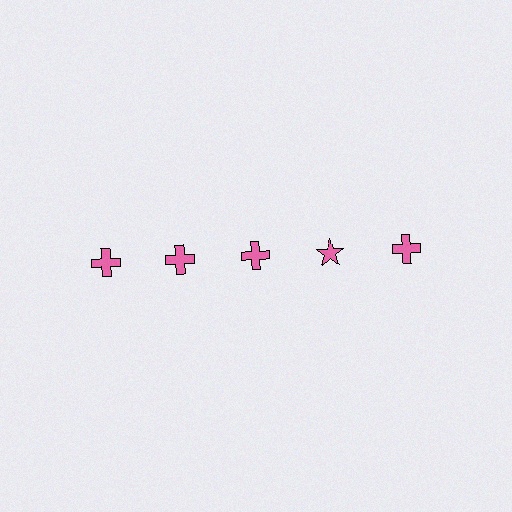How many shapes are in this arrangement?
There are 5 shapes arranged in a grid pattern.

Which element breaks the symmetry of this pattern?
The pink star in the top row, second from right column breaks the symmetry. All other shapes are pink crosses.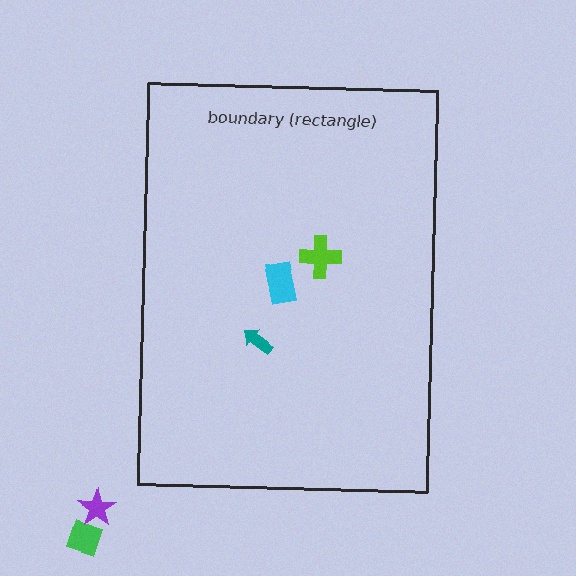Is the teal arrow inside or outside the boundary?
Inside.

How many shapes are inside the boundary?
3 inside, 2 outside.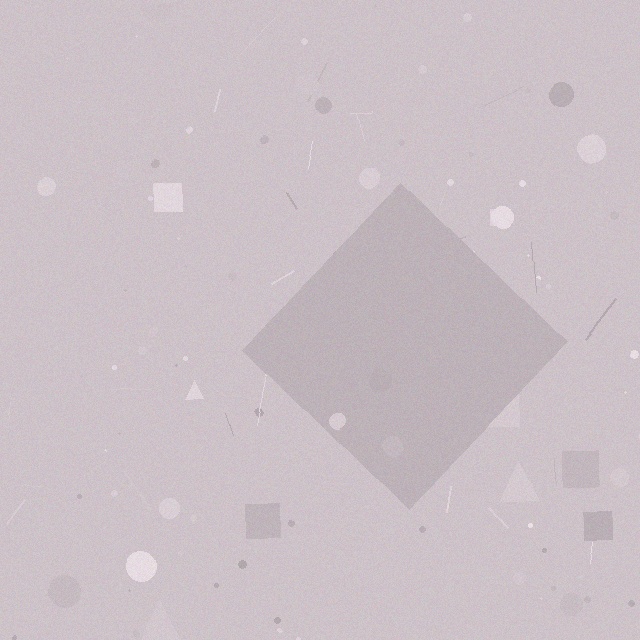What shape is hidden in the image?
A diamond is hidden in the image.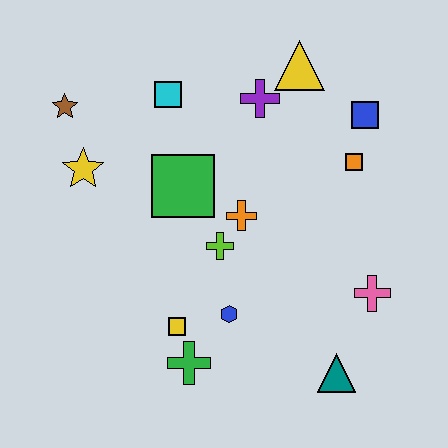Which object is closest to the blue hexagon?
The yellow square is closest to the blue hexagon.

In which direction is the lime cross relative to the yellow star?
The lime cross is to the right of the yellow star.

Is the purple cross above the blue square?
Yes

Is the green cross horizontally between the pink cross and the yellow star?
Yes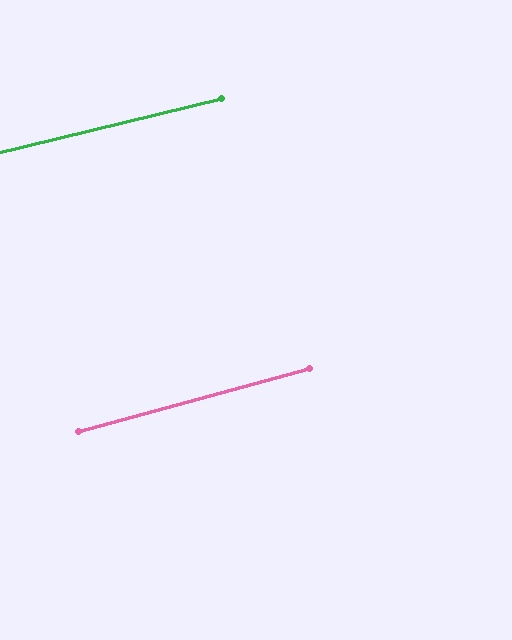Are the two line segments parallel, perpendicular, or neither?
Parallel — their directions differ by only 1.9°.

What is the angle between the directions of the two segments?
Approximately 2 degrees.